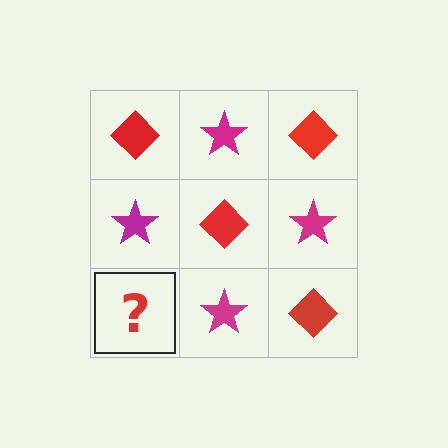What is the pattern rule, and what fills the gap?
The rule is that it alternates red diamond and magenta star in a checkerboard pattern. The gap should be filled with a red diamond.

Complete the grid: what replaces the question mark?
The question mark should be replaced with a red diamond.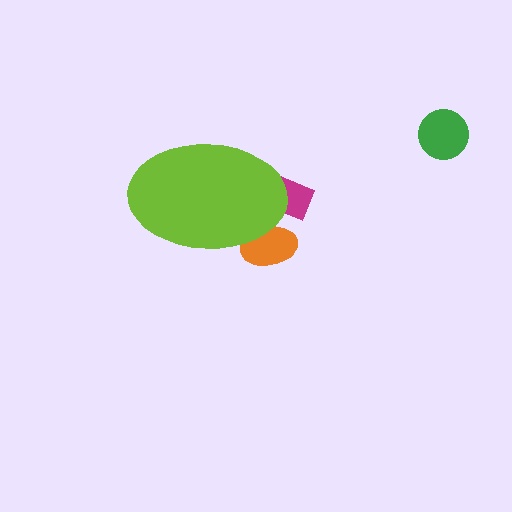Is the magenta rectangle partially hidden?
Yes, the magenta rectangle is partially hidden behind the lime ellipse.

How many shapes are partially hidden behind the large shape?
2 shapes are partially hidden.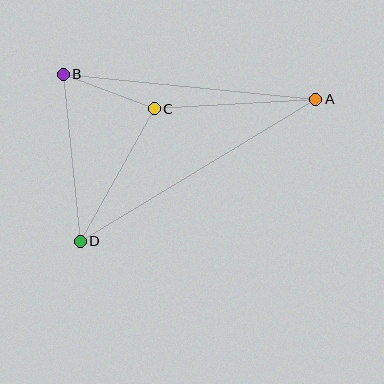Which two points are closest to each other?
Points B and C are closest to each other.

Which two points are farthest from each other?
Points A and D are farthest from each other.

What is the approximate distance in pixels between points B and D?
The distance between B and D is approximately 168 pixels.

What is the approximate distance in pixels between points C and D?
The distance between C and D is approximately 152 pixels.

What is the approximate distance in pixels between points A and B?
The distance between A and B is approximately 254 pixels.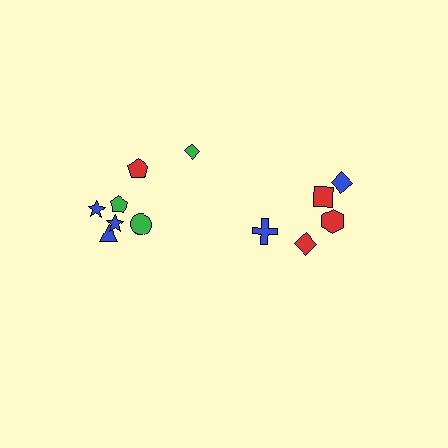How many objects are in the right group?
There are 5 objects.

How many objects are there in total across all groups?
There are 12 objects.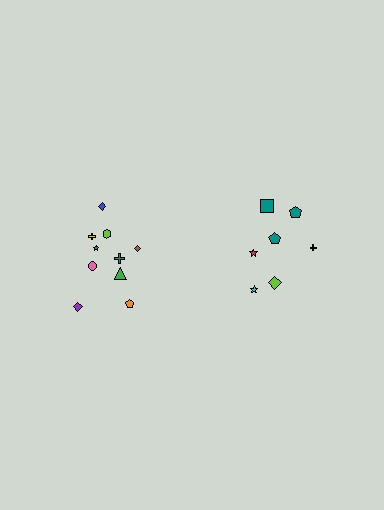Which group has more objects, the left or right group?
The left group.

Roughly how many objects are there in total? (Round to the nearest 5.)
Roughly 15 objects in total.